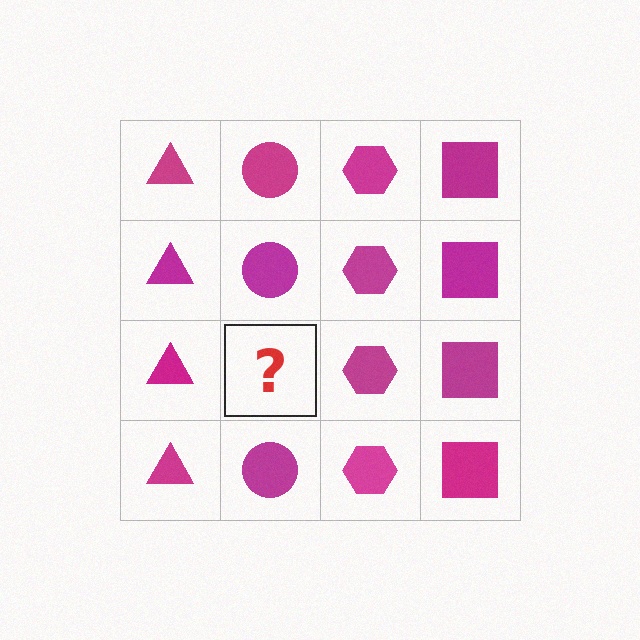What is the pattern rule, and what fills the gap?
The rule is that each column has a consistent shape. The gap should be filled with a magenta circle.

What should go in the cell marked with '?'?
The missing cell should contain a magenta circle.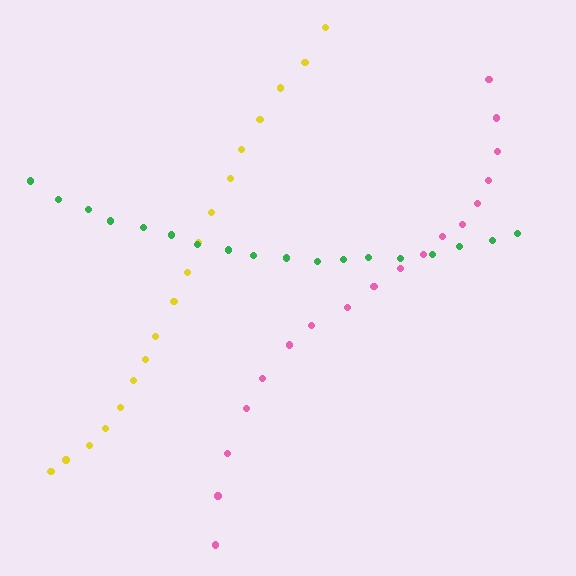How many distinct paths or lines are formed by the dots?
There are 3 distinct paths.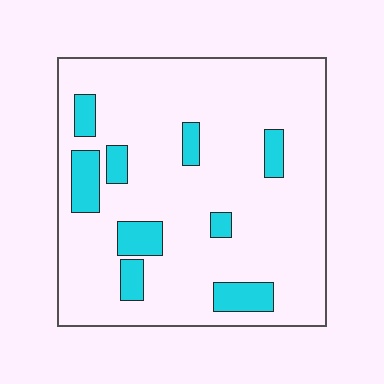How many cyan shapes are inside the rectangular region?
9.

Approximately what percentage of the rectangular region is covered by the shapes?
Approximately 15%.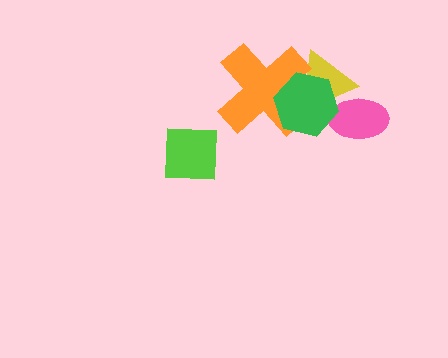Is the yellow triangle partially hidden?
Yes, it is partially covered by another shape.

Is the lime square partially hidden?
No, no other shape covers it.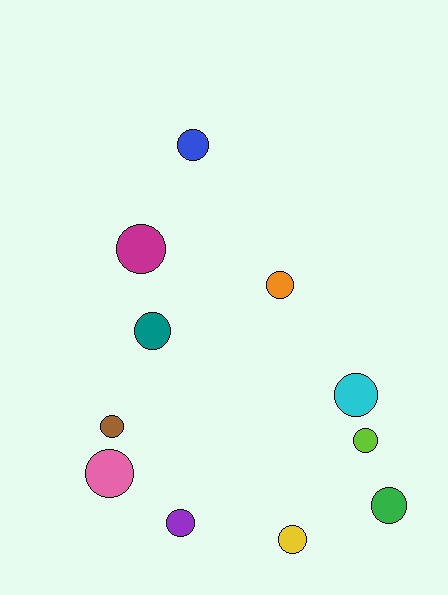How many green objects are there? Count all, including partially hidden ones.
There is 1 green object.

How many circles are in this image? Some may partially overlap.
There are 11 circles.